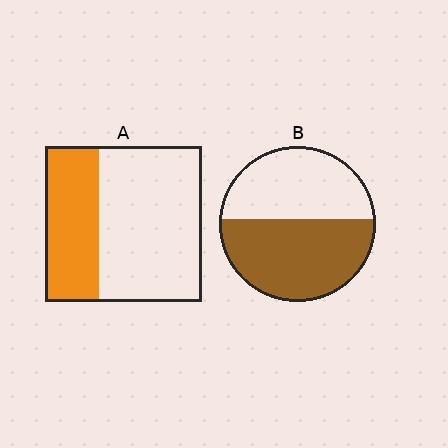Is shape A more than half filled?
No.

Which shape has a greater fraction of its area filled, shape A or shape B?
Shape B.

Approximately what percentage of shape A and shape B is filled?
A is approximately 35% and B is approximately 55%.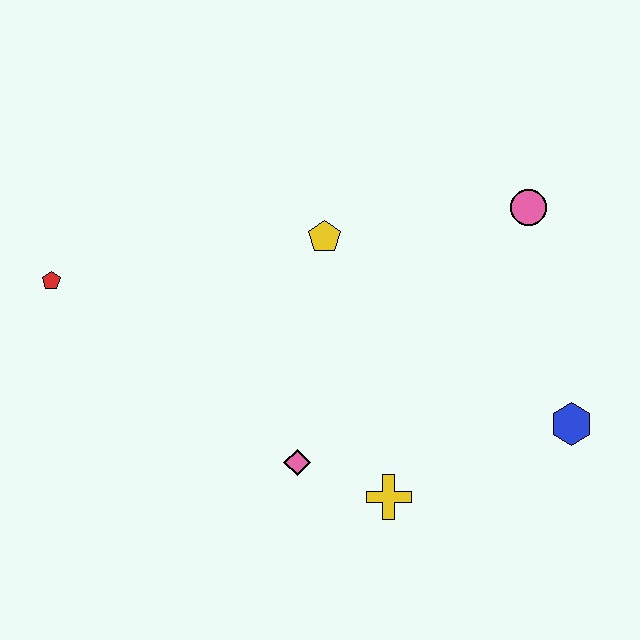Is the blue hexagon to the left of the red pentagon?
No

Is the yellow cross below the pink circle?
Yes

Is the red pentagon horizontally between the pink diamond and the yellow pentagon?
No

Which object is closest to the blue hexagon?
The yellow cross is closest to the blue hexagon.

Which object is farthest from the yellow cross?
The red pentagon is farthest from the yellow cross.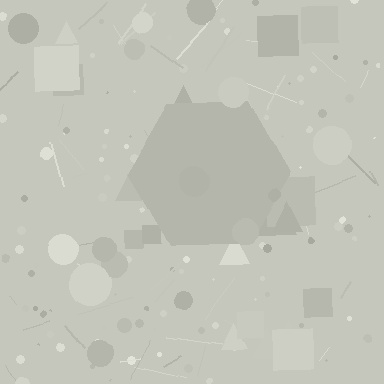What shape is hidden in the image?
A hexagon is hidden in the image.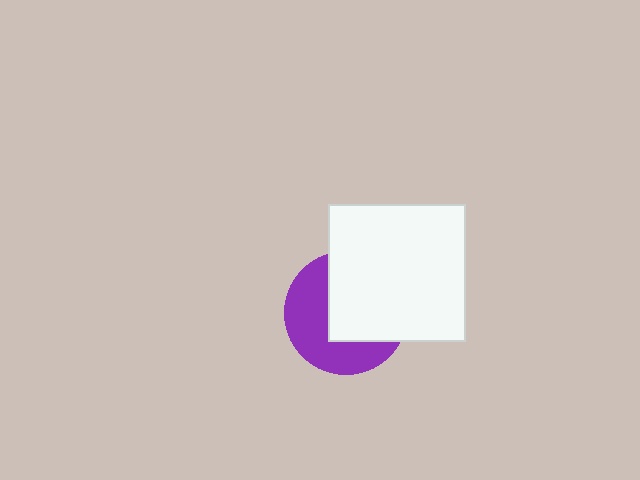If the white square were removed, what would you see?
You would see the complete purple circle.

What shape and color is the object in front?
The object in front is a white square.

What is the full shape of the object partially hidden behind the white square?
The partially hidden object is a purple circle.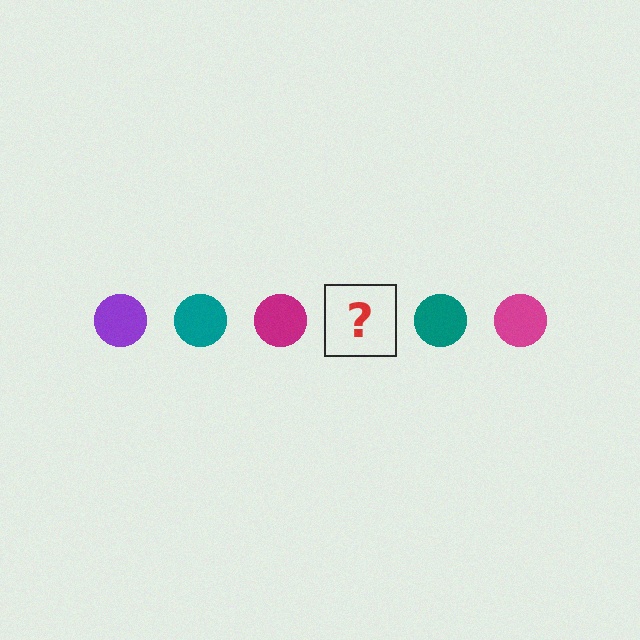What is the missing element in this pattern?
The missing element is a purple circle.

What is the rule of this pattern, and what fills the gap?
The rule is that the pattern cycles through purple, teal, magenta circles. The gap should be filled with a purple circle.